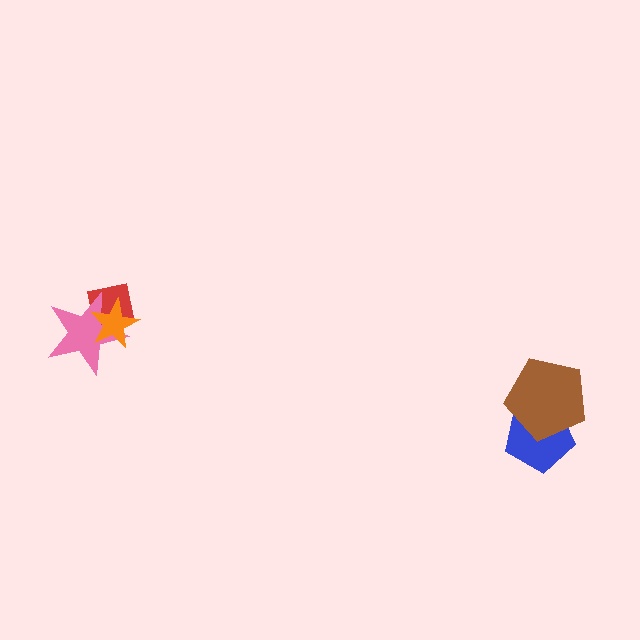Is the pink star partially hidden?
Yes, it is partially covered by another shape.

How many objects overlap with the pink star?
2 objects overlap with the pink star.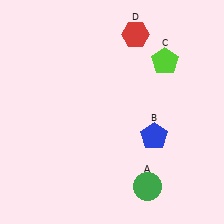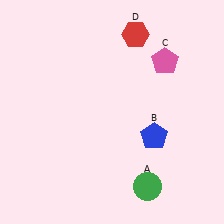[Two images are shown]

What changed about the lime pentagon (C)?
In Image 1, C is lime. In Image 2, it changed to pink.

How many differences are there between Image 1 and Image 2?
There is 1 difference between the two images.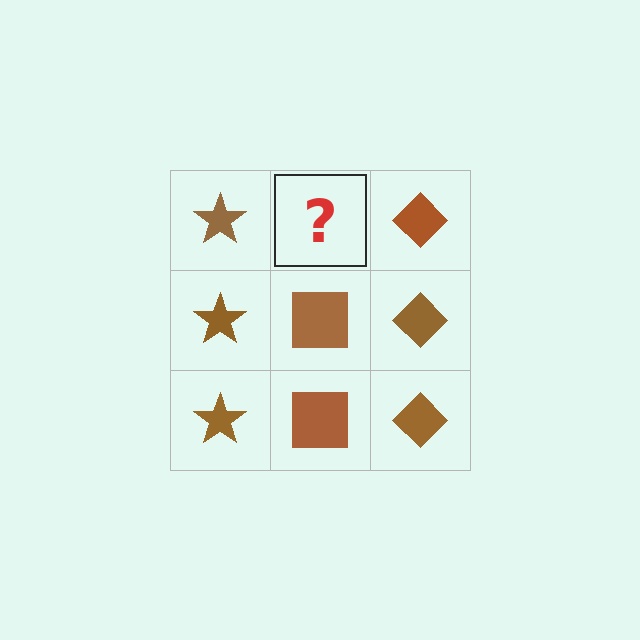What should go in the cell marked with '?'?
The missing cell should contain a brown square.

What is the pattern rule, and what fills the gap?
The rule is that each column has a consistent shape. The gap should be filled with a brown square.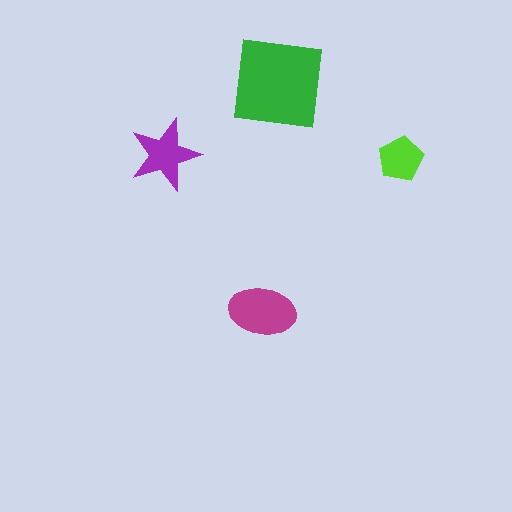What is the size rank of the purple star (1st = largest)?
3rd.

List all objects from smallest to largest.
The lime pentagon, the purple star, the magenta ellipse, the green square.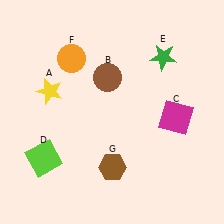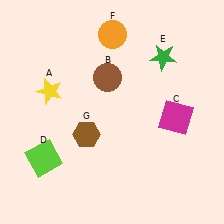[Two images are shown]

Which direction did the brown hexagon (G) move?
The brown hexagon (G) moved up.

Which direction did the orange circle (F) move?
The orange circle (F) moved right.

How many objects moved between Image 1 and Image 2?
2 objects moved between the two images.